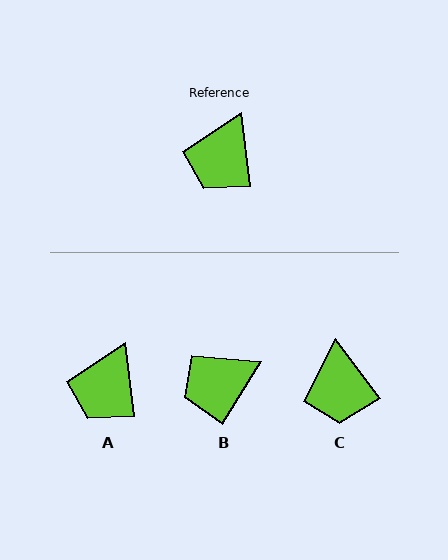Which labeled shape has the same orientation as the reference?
A.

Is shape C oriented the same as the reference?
No, it is off by about 29 degrees.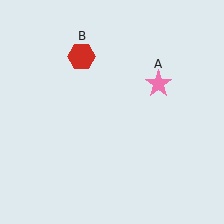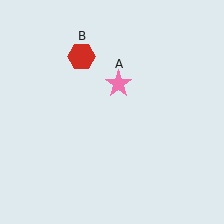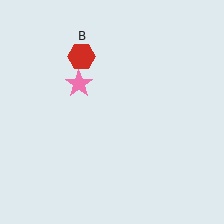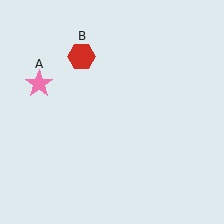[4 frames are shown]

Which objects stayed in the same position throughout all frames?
Red hexagon (object B) remained stationary.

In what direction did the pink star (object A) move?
The pink star (object A) moved left.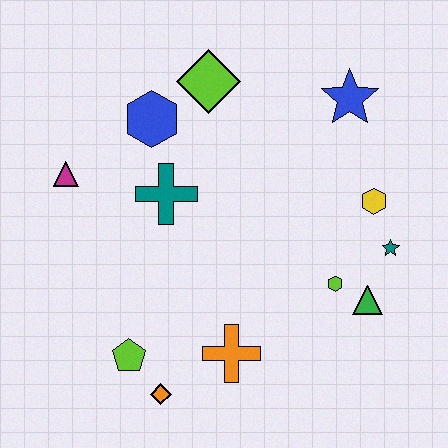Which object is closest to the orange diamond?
The lime pentagon is closest to the orange diamond.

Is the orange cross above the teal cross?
No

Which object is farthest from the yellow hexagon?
The magenta triangle is farthest from the yellow hexagon.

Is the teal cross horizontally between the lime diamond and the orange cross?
No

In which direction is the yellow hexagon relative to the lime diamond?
The yellow hexagon is to the right of the lime diamond.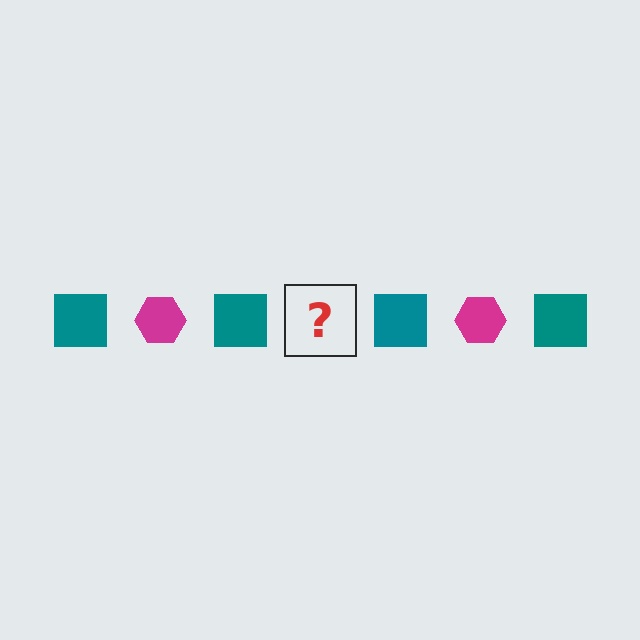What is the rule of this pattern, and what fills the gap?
The rule is that the pattern alternates between teal square and magenta hexagon. The gap should be filled with a magenta hexagon.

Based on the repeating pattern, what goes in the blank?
The blank should be a magenta hexagon.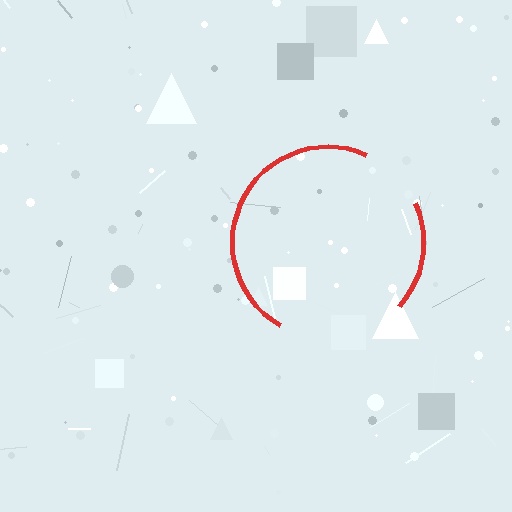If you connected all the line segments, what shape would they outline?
They would outline a circle.